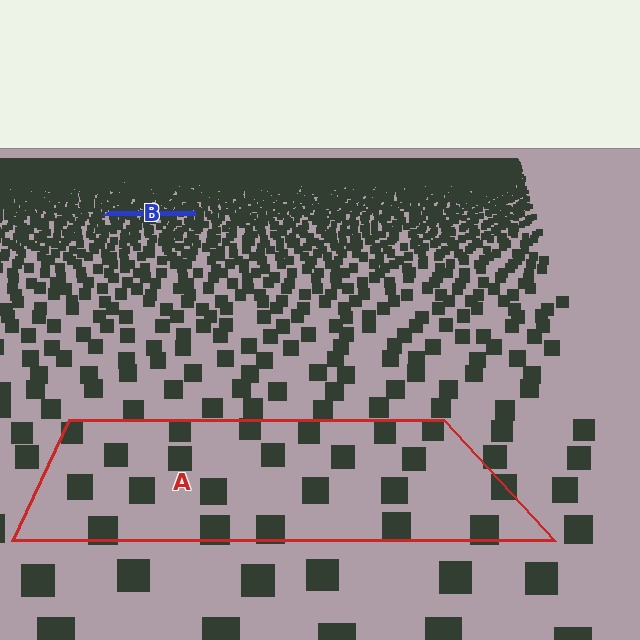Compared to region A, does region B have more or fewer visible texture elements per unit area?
Region B has more texture elements per unit area — they are packed more densely because it is farther away.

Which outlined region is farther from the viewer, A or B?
Region B is farther from the viewer — the texture elements inside it appear smaller and more densely packed.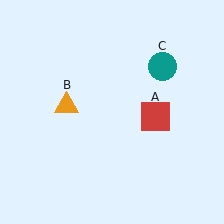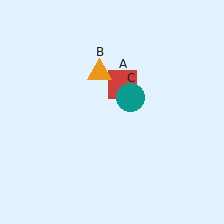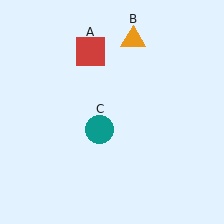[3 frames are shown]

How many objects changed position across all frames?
3 objects changed position: red square (object A), orange triangle (object B), teal circle (object C).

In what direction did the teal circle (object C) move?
The teal circle (object C) moved down and to the left.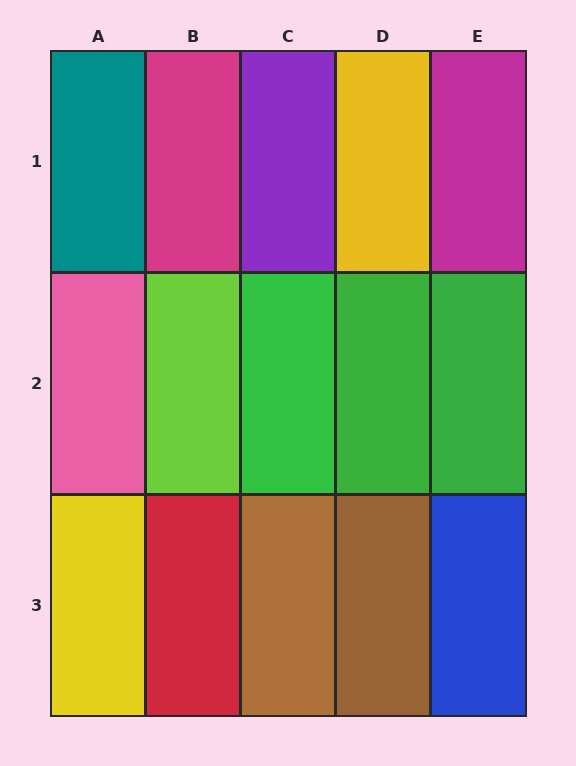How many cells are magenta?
2 cells are magenta.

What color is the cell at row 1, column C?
Purple.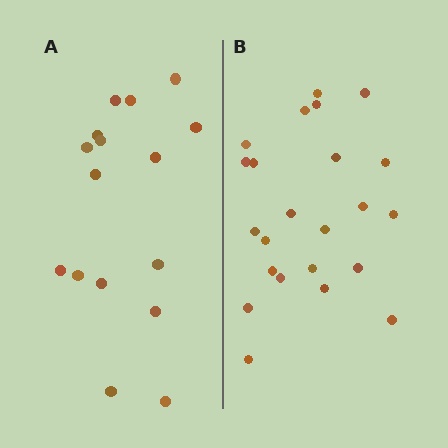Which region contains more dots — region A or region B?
Region B (the right region) has more dots.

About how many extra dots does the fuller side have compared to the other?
Region B has roughly 8 or so more dots than region A.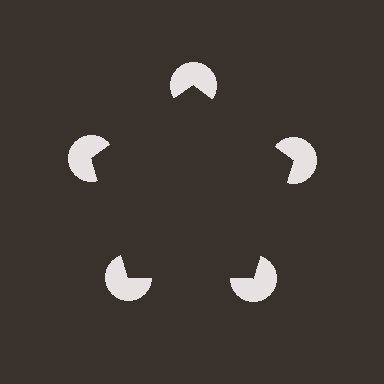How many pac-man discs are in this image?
There are 5 — one at each vertex of the illusory pentagon.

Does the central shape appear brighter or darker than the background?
It typically appears slightly darker than the background, even though no actual brightness change is drawn.